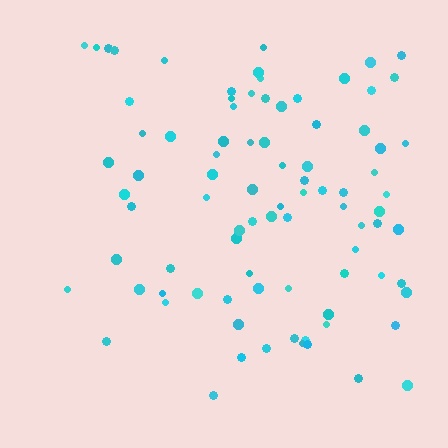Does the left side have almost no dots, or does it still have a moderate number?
Still a moderate number, just noticeably fewer than the right.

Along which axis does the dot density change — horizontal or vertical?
Horizontal.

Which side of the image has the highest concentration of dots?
The right.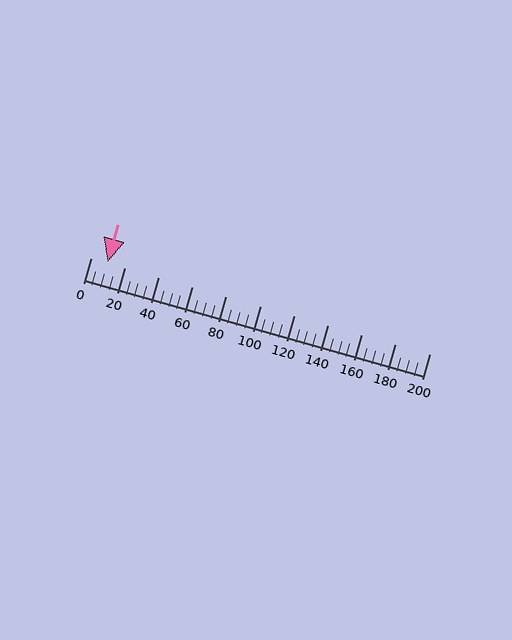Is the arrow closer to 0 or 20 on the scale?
The arrow is closer to 20.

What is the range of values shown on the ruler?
The ruler shows values from 0 to 200.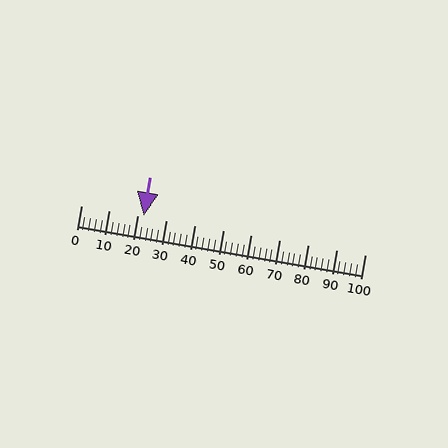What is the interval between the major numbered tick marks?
The major tick marks are spaced 10 units apart.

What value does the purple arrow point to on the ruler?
The purple arrow points to approximately 22.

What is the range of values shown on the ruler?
The ruler shows values from 0 to 100.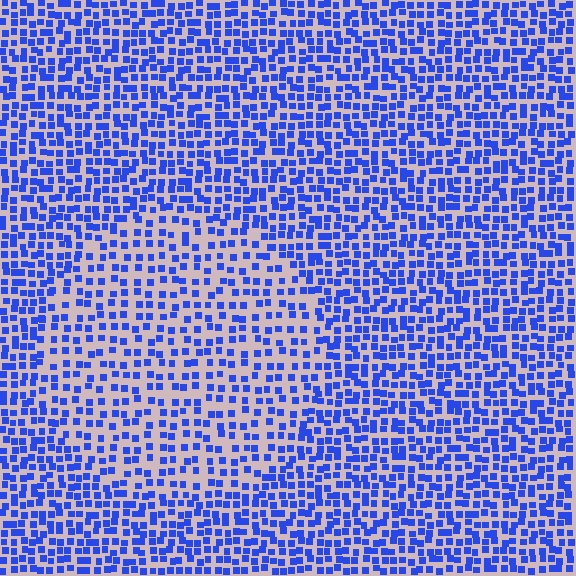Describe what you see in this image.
The image contains small blue elements arranged at two different densities. A circle-shaped region is visible where the elements are less densely packed than the surrounding area.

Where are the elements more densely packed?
The elements are more densely packed outside the circle boundary.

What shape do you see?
I see a circle.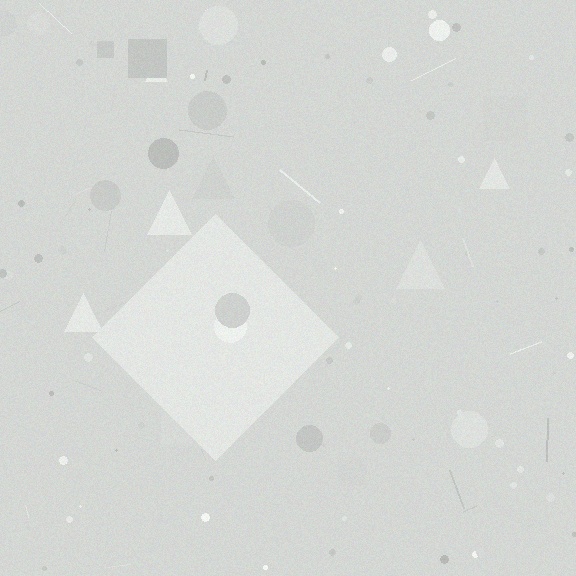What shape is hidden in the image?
A diamond is hidden in the image.